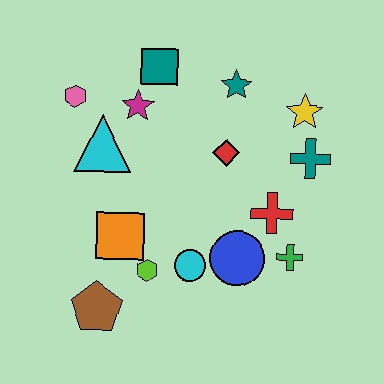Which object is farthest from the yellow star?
The brown pentagon is farthest from the yellow star.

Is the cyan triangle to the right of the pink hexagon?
Yes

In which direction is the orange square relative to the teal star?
The orange square is below the teal star.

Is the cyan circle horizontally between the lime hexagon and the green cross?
Yes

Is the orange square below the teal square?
Yes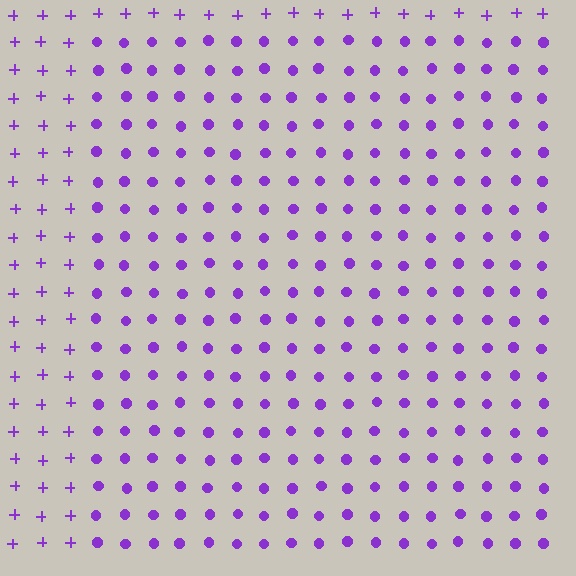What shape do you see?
I see a rectangle.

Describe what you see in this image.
The image is filled with small purple elements arranged in a uniform grid. A rectangle-shaped region contains circles, while the surrounding area contains plus signs. The boundary is defined purely by the change in element shape.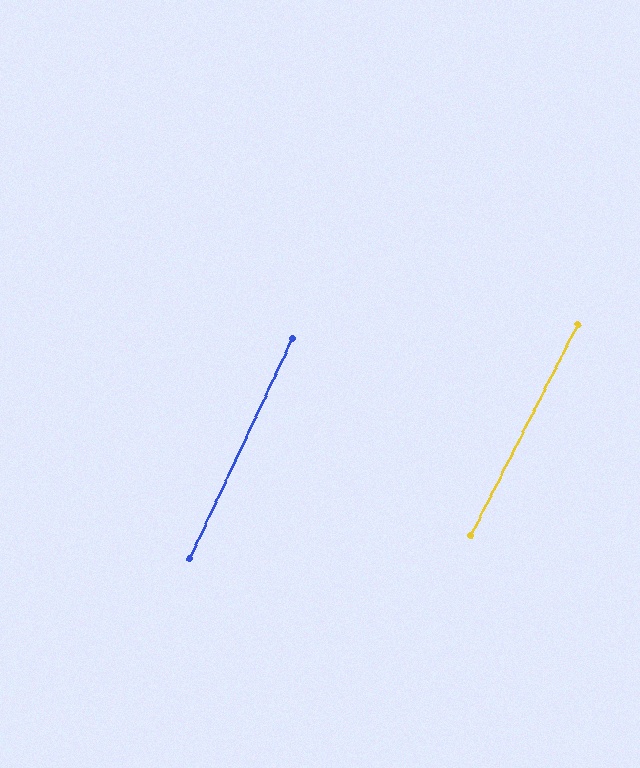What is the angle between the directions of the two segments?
Approximately 2 degrees.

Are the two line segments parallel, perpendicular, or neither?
Parallel — their directions differ by only 1.7°.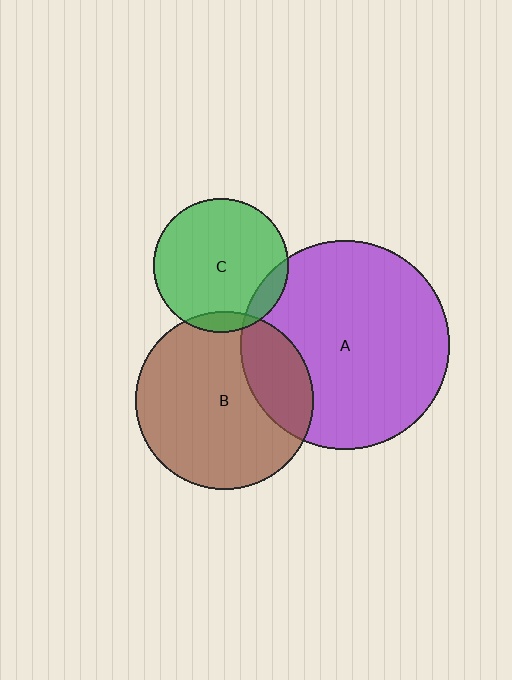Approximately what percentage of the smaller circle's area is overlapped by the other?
Approximately 10%.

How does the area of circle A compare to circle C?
Approximately 2.4 times.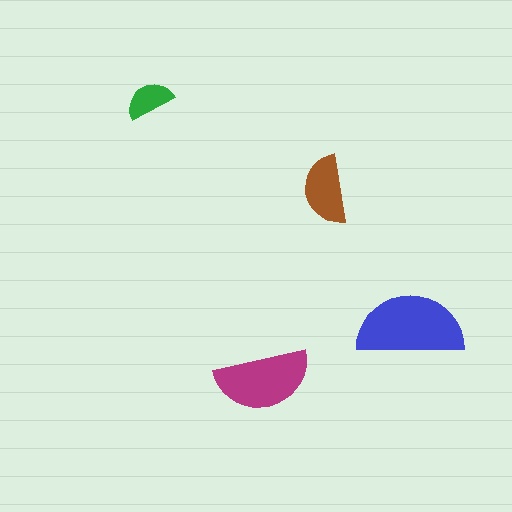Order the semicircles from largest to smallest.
the blue one, the magenta one, the brown one, the green one.